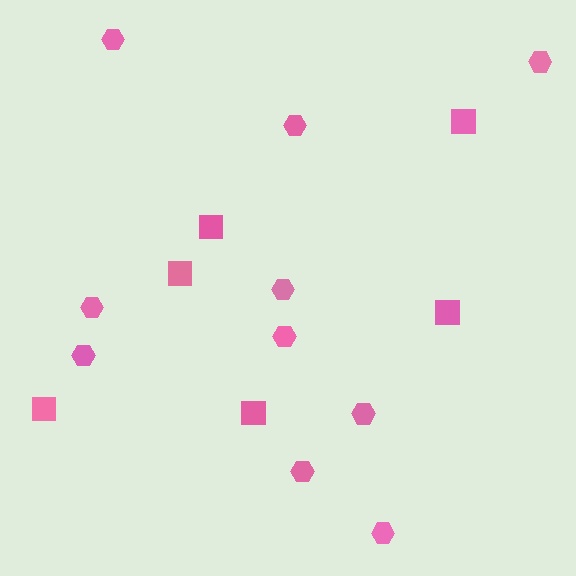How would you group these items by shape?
There are 2 groups: one group of hexagons (10) and one group of squares (6).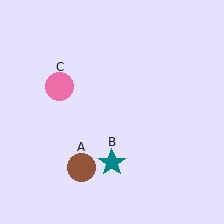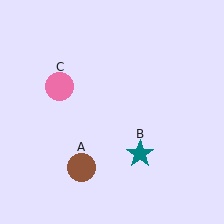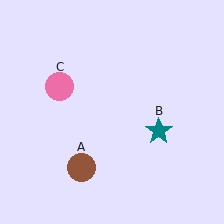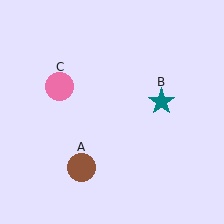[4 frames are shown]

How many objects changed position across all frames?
1 object changed position: teal star (object B).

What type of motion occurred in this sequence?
The teal star (object B) rotated counterclockwise around the center of the scene.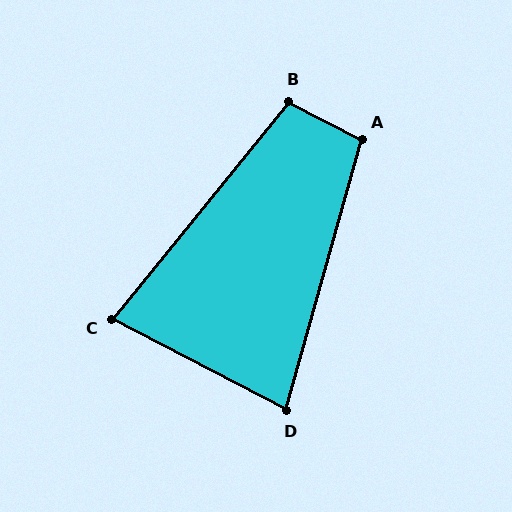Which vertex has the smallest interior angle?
D, at approximately 78 degrees.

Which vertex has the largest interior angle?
B, at approximately 102 degrees.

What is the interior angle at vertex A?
Approximately 101 degrees (obtuse).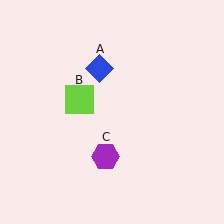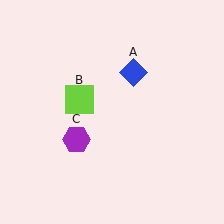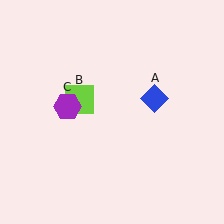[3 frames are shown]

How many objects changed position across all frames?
2 objects changed position: blue diamond (object A), purple hexagon (object C).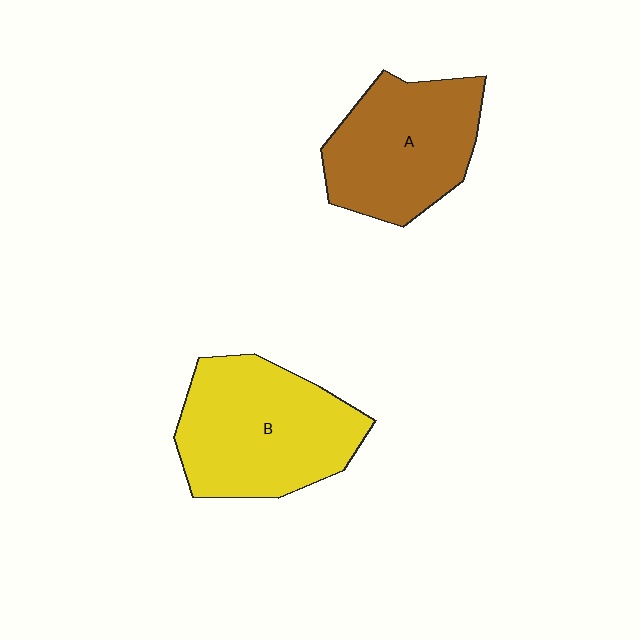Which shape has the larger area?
Shape B (yellow).